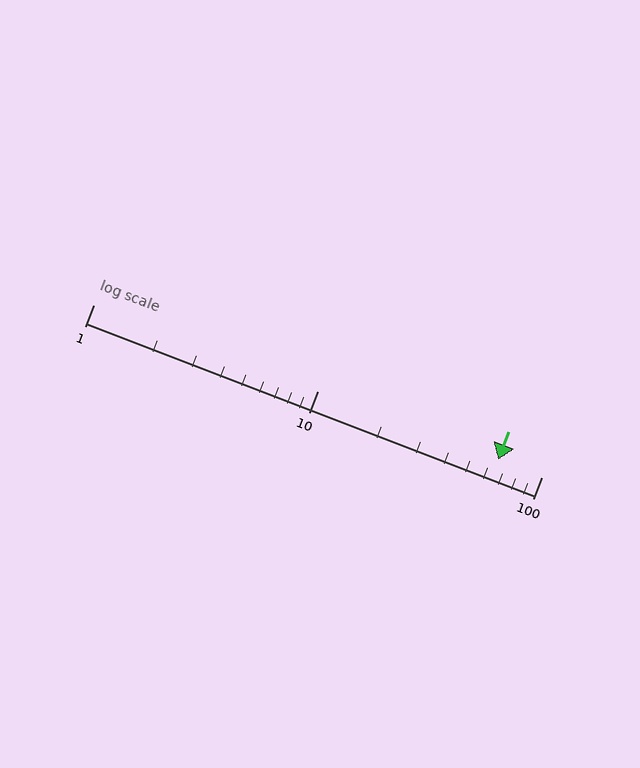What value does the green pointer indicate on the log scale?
The pointer indicates approximately 64.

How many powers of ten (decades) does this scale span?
The scale spans 2 decades, from 1 to 100.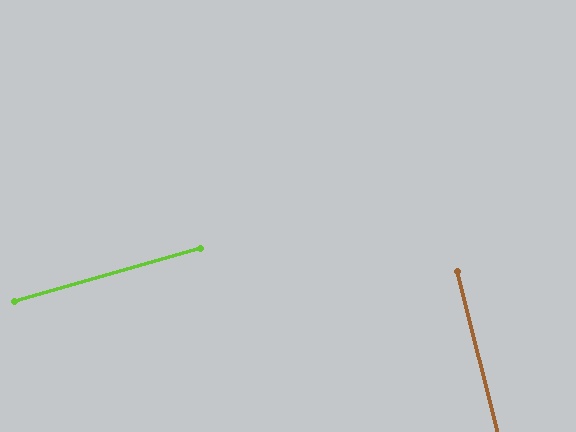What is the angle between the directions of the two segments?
Approximately 88 degrees.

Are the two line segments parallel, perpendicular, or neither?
Perpendicular — they meet at approximately 88°.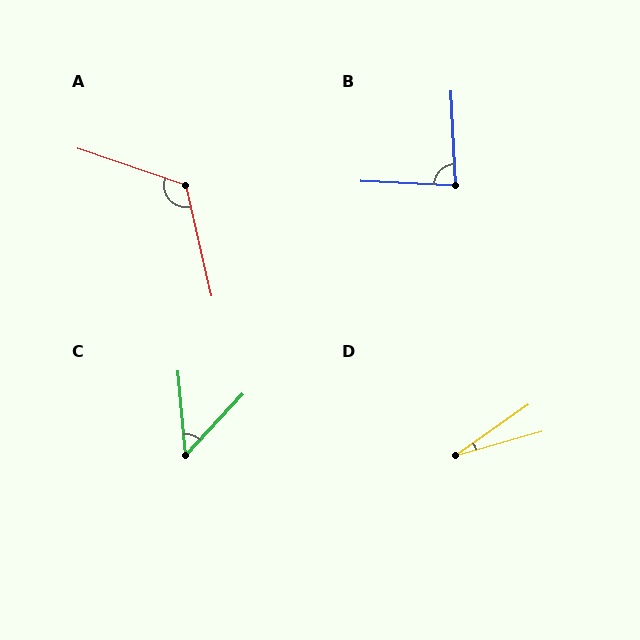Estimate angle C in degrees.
Approximately 48 degrees.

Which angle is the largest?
A, at approximately 122 degrees.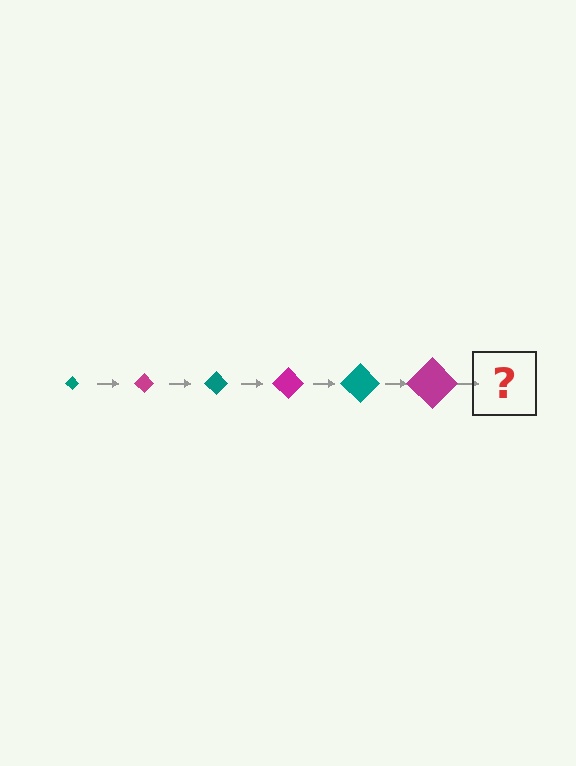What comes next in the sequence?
The next element should be a teal diamond, larger than the previous one.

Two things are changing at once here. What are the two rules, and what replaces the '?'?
The two rules are that the diamond grows larger each step and the color cycles through teal and magenta. The '?' should be a teal diamond, larger than the previous one.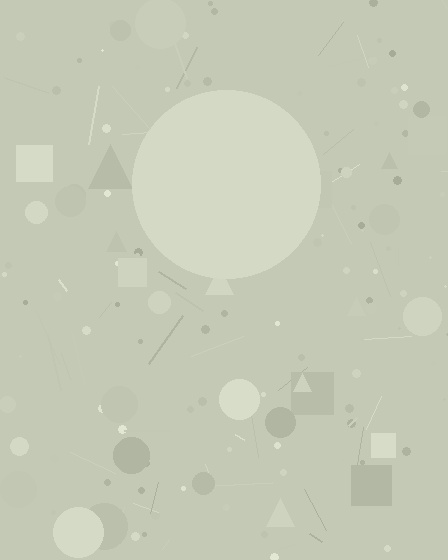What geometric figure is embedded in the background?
A circle is embedded in the background.